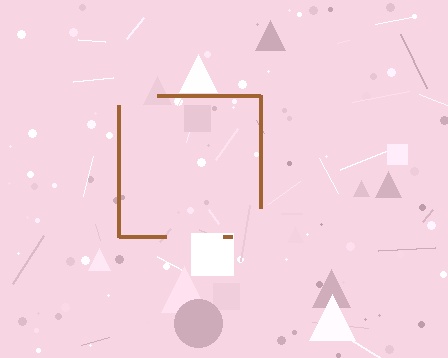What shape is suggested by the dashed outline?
The dashed outline suggests a square.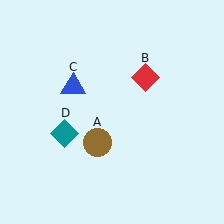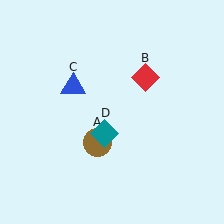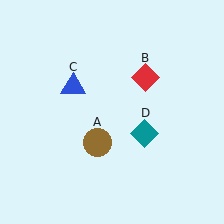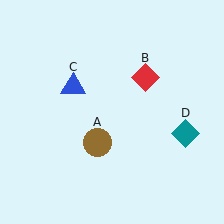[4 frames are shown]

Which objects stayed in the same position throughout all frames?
Brown circle (object A) and red diamond (object B) and blue triangle (object C) remained stationary.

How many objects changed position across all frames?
1 object changed position: teal diamond (object D).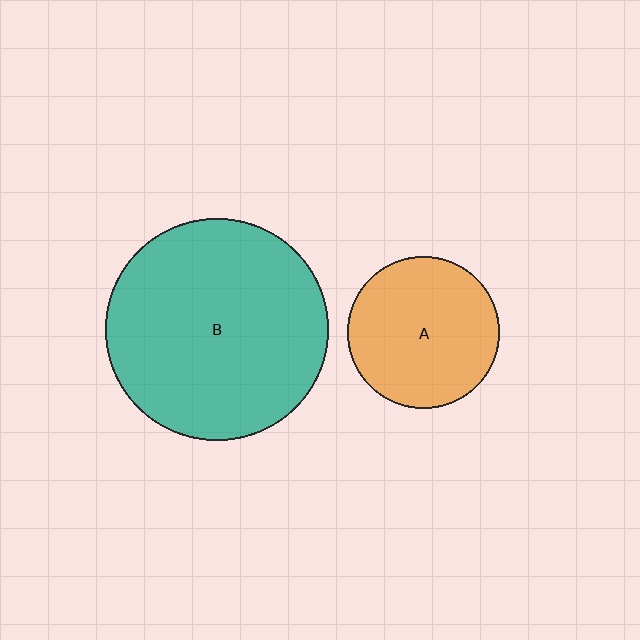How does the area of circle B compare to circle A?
Approximately 2.1 times.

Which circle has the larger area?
Circle B (teal).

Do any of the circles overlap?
No, none of the circles overlap.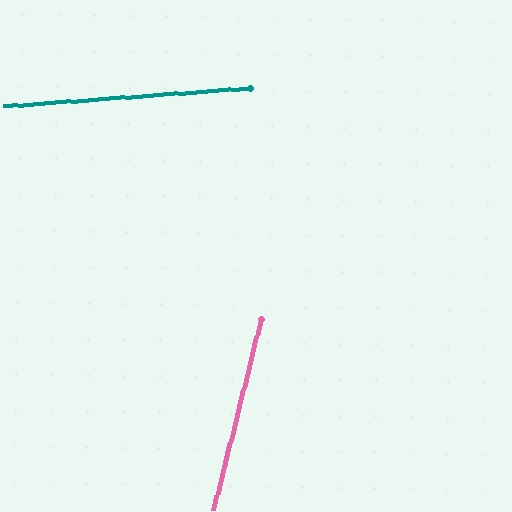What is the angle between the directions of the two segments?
Approximately 72 degrees.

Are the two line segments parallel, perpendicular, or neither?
Neither parallel nor perpendicular — they differ by about 72°.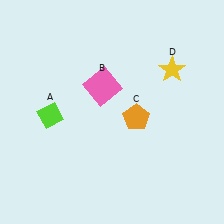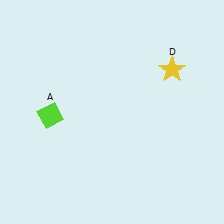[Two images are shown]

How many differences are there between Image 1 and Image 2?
There are 2 differences between the two images.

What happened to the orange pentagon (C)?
The orange pentagon (C) was removed in Image 2. It was in the bottom-right area of Image 1.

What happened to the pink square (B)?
The pink square (B) was removed in Image 2. It was in the top-left area of Image 1.